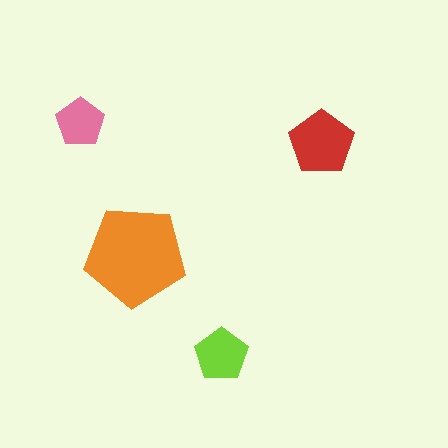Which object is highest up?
The pink pentagon is topmost.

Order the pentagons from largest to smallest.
the orange one, the red one, the lime one, the pink one.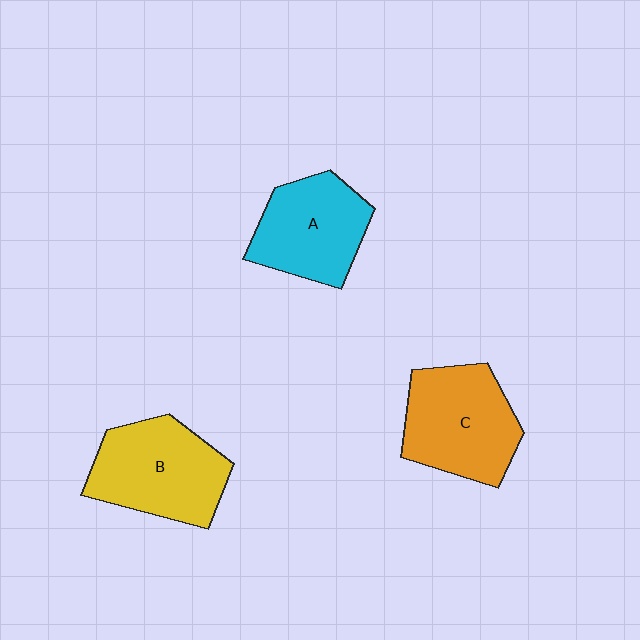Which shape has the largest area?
Shape B (yellow).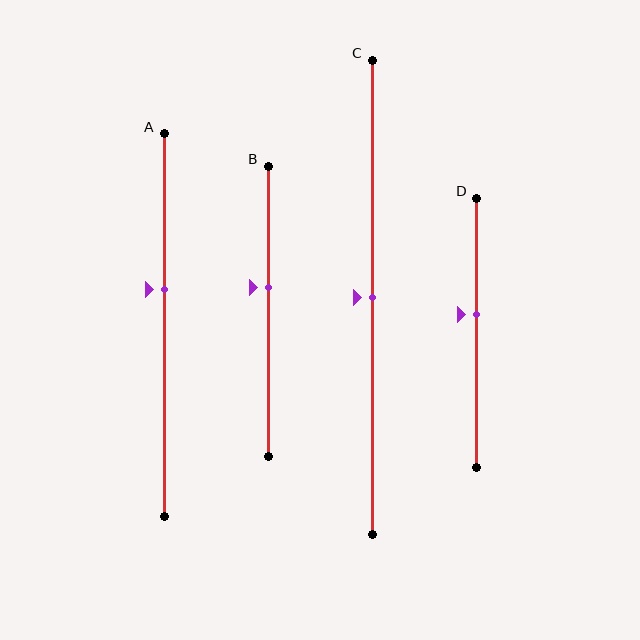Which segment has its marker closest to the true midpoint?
Segment C has its marker closest to the true midpoint.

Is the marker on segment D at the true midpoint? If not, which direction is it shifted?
No, the marker on segment D is shifted upward by about 7% of the segment length.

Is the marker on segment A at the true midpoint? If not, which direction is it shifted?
No, the marker on segment A is shifted upward by about 9% of the segment length.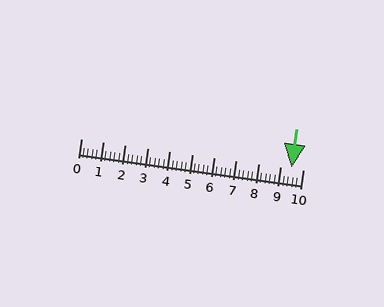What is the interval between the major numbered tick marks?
The major tick marks are spaced 1 units apart.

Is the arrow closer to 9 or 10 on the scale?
The arrow is closer to 10.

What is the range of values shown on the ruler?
The ruler shows values from 0 to 10.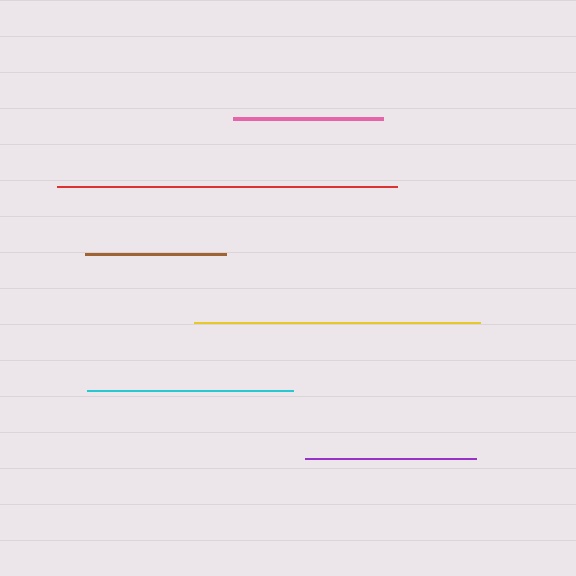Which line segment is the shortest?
The brown line is the shortest at approximately 141 pixels.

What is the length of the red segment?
The red segment is approximately 340 pixels long.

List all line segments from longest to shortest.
From longest to shortest: red, yellow, cyan, purple, pink, brown.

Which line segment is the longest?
The red line is the longest at approximately 340 pixels.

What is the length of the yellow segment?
The yellow segment is approximately 286 pixels long.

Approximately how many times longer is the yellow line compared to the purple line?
The yellow line is approximately 1.7 times the length of the purple line.